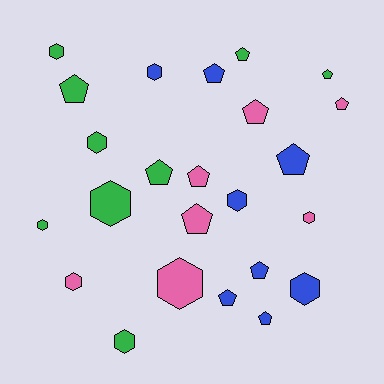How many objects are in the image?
There are 24 objects.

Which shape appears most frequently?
Pentagon, with 13 objects.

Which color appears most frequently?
Green, with 9 objects.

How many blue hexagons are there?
There are 3 blue hexagons.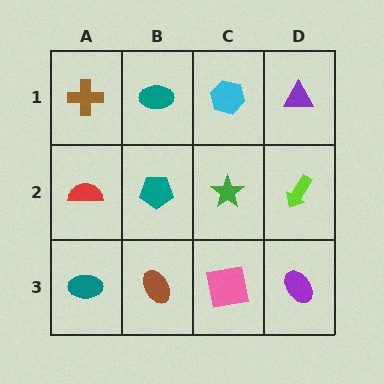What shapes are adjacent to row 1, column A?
A red semicircle (row 2, column A), a teal ellipse (row 1, column B).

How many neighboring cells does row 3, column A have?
2.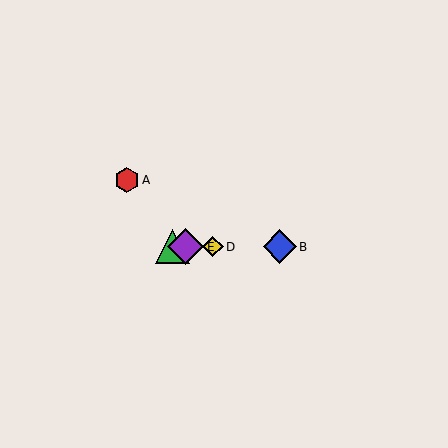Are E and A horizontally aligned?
No, E is at y≈247 and A is at y≈180.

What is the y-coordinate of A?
Object A is at y≈180.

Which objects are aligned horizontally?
Objects B, C, D, E are aligned horizontally.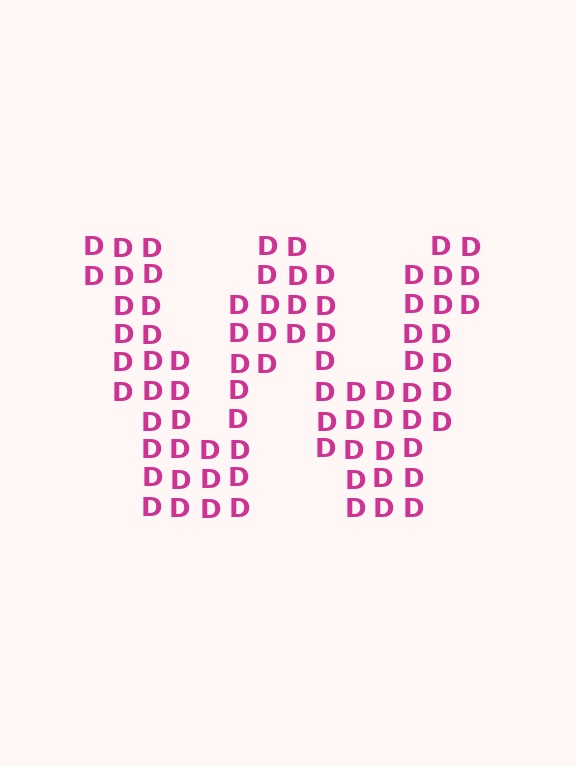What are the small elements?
The small elements are letter D's.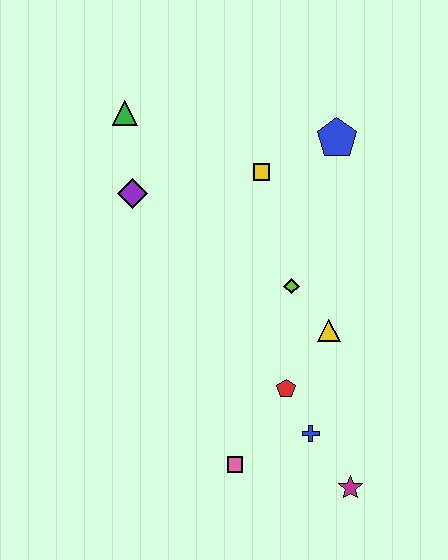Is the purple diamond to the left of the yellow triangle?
Yes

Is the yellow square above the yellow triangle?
Yes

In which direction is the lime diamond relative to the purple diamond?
The lime diamond is to the right of the purple diamond.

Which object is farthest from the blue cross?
The green triangle is farthest from the blue cross.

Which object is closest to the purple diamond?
The green triangle is closest to the purple diamond.